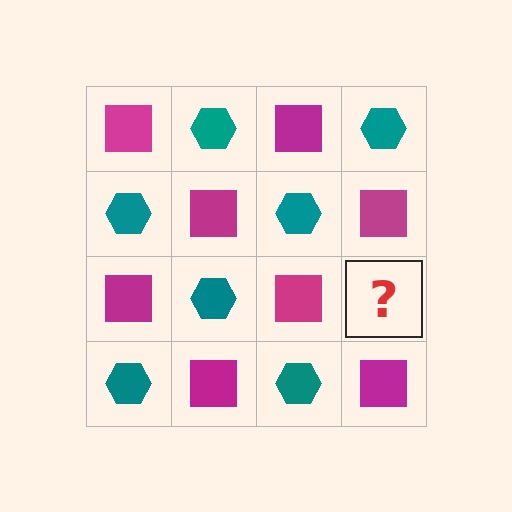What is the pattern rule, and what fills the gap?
The rule is that it alternates magenta square and teal hexagon in a checkerboard pattern. The gap should be filled with a teal hexagon.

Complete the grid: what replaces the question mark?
The question mark should be replaced with a teal hexagon.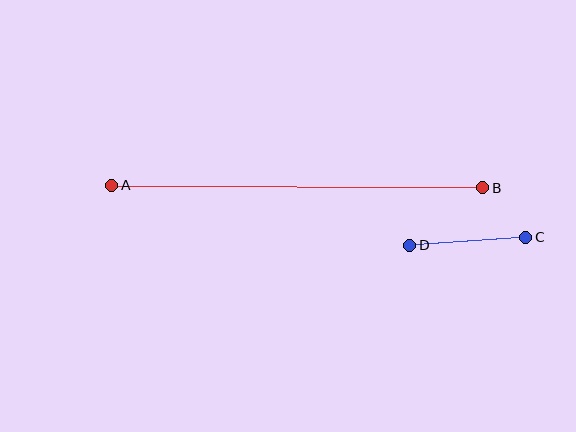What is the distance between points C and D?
The distance is approximately 116 pixels.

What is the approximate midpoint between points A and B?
The midpoint is at approximately (297, 186) pixels.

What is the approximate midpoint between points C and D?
The midpoint is at approximately (468, 241) pixels.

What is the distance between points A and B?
The distance is approximately 371 pixels.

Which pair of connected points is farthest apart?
Points A and B are farthest apart.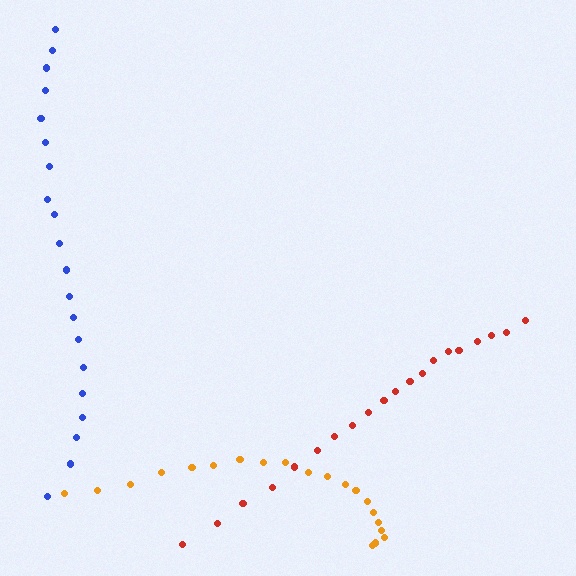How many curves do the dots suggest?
There are 3 distinct paths.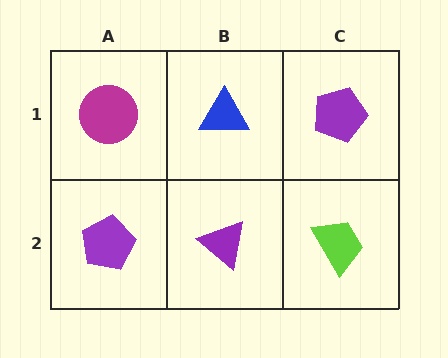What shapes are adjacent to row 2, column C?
A purple pentagon (row 1, column C), a purple triangle (row 2, column B).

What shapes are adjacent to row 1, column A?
A purple pentagon (row 2, column A), a blue triangle (row 1, column B).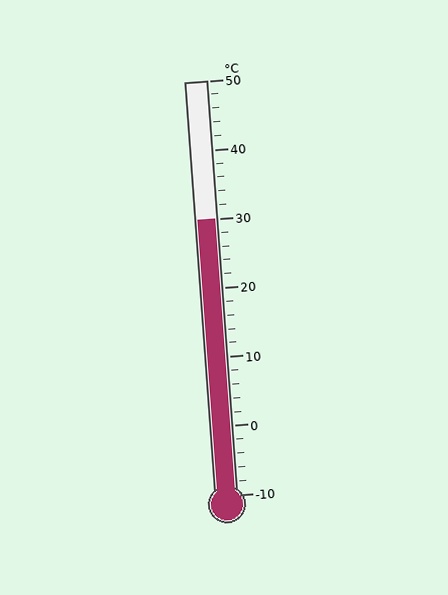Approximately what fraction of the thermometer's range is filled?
The thermometer is filled to approximately 65% of its range.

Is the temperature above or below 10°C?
The temperature is above 10°C.